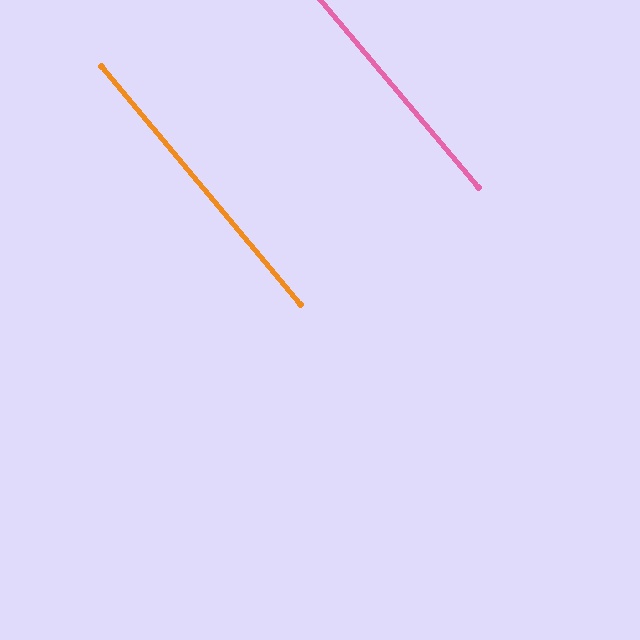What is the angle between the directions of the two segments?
Approximately 0 degrees.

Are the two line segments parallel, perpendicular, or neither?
Parallel — their directions differ by only 0.3°.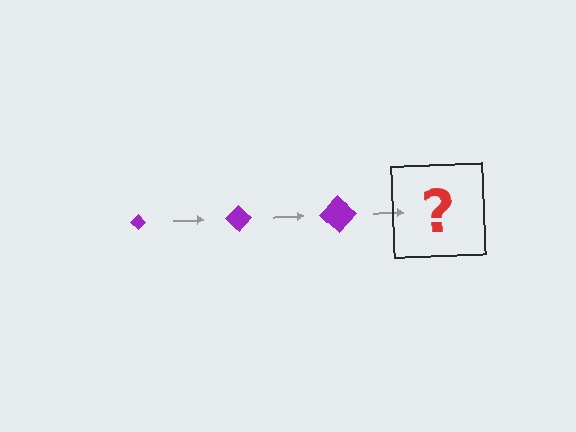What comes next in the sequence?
The next element should be a purple diamond, larger than the previous one.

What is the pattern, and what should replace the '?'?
The pattern is that the diamond gets progressively larger each step. The '?' should be a purple diamond, larger than the previous one.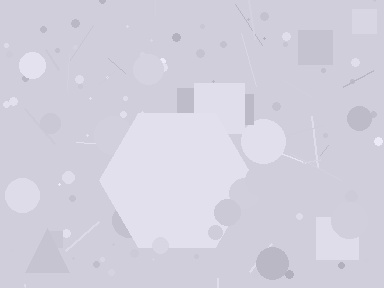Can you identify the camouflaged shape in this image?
The camouflaged shape is a hexagon.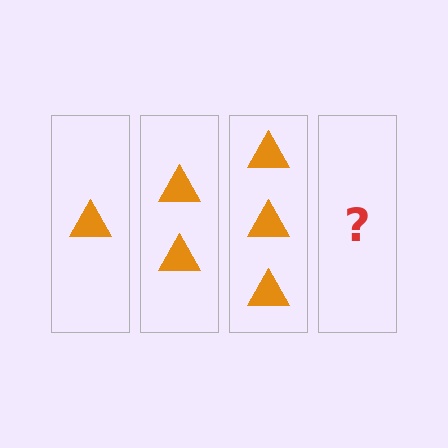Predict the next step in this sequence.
The next step is 4 triangles.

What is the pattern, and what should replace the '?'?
The pattern is that each step adds one more triangle. The '?' should be 4 triangles.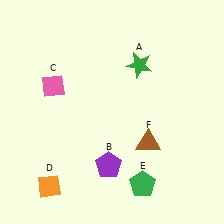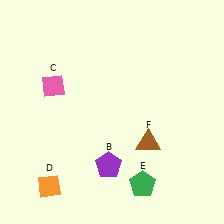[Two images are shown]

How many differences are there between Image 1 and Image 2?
There is 1 difference between the two images.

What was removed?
The green star (A) was removed in Image 2.